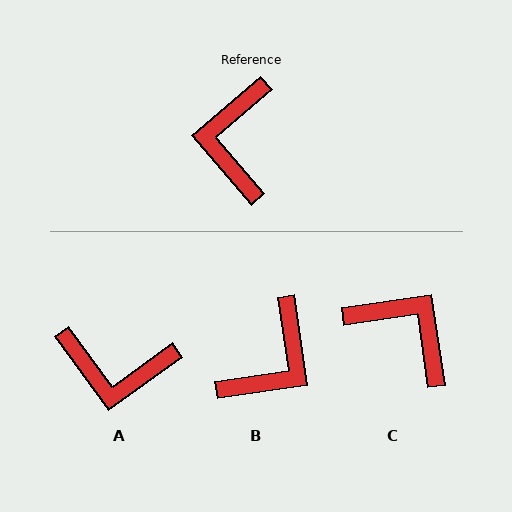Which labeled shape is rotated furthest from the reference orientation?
B, about 148 degrees away.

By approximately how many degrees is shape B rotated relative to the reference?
Approximately 148 degrees counter-clockwise.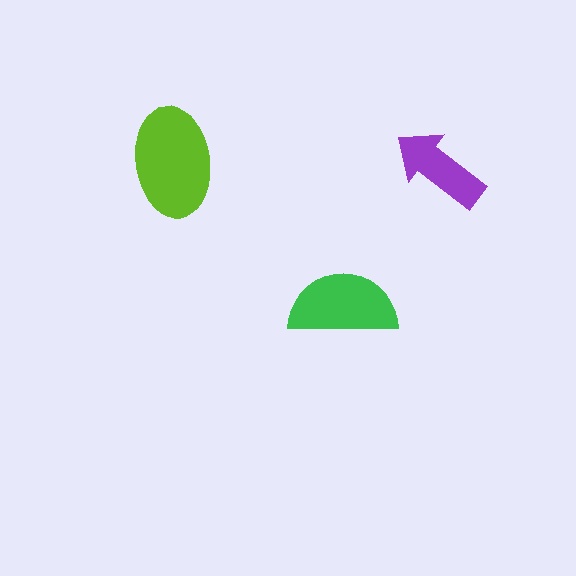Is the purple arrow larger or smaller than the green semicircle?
Smaller.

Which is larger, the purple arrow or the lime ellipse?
The lime ellipse.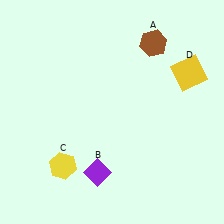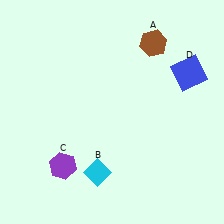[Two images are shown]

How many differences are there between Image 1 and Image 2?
There are 3 differences between the two images.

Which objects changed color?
B changed from purple to cyan. C changed from yellow to purple. D changed from yellow to blue.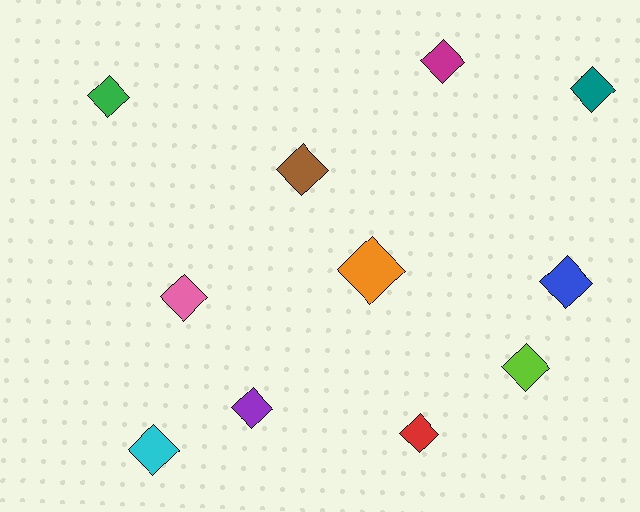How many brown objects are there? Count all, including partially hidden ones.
There is 1 brown object.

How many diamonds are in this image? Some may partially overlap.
There are 11 diamonds.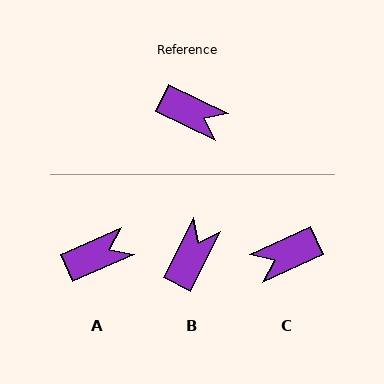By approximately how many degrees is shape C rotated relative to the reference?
Approximately 129 degrees clockwise.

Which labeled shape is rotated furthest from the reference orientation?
C, about 129 degrees away.